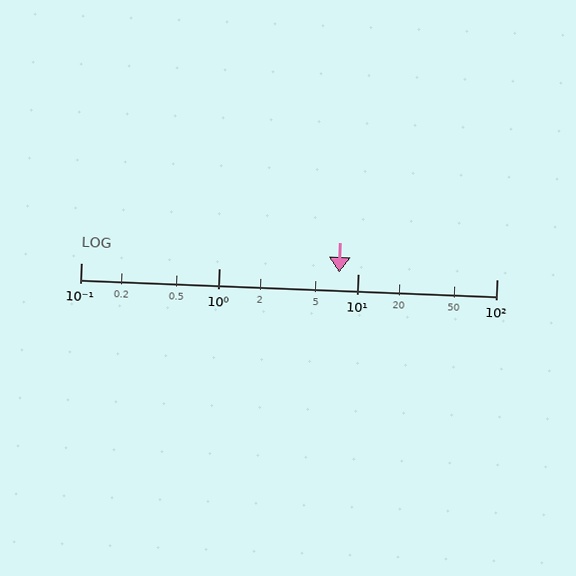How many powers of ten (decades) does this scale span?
The scale spans 3 decades, from 0.1 to 100.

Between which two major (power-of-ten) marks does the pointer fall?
The pointer is between 1 and 10.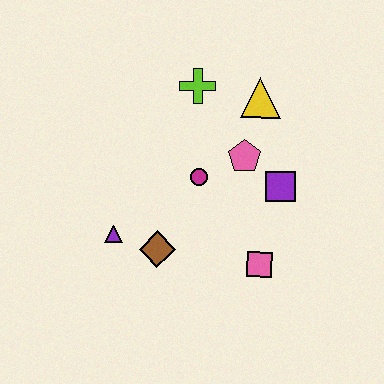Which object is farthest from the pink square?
The lime cross is farthest from the pink square.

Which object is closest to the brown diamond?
The purple triangle is closest to the brown diamond.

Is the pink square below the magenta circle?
Yes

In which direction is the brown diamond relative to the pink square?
The brown diamond is to the left of the pink square.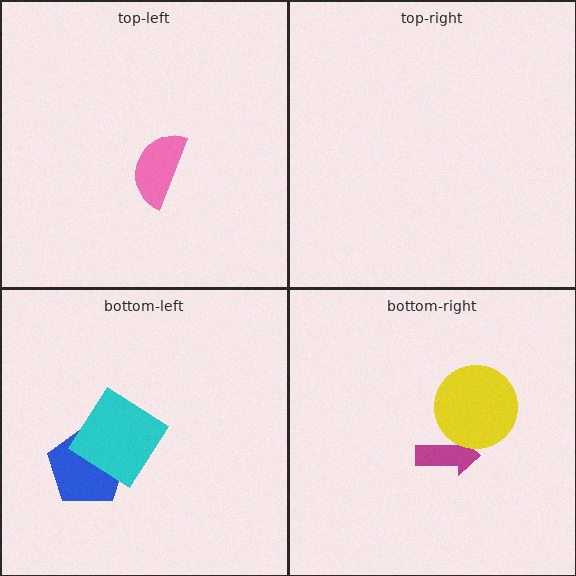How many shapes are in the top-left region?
1.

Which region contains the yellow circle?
The bottom-right region.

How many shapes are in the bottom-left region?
2.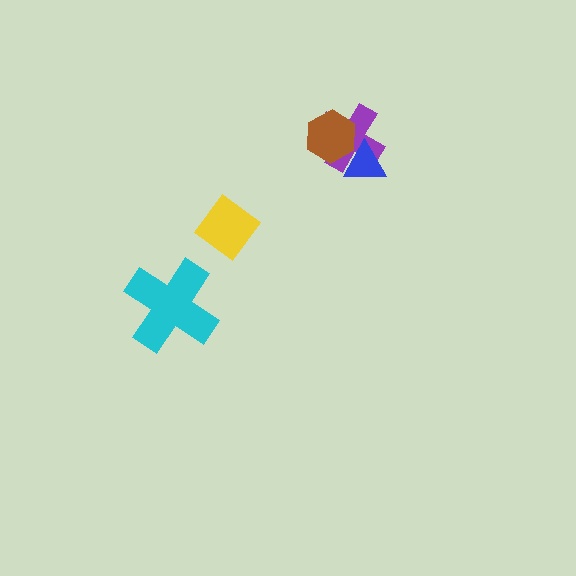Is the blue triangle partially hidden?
Yes, it is partially covered by another shape.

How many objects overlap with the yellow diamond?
0 objects overlap with the yellow diamond.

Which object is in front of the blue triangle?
The brown hexagon is in front of the blue triangle.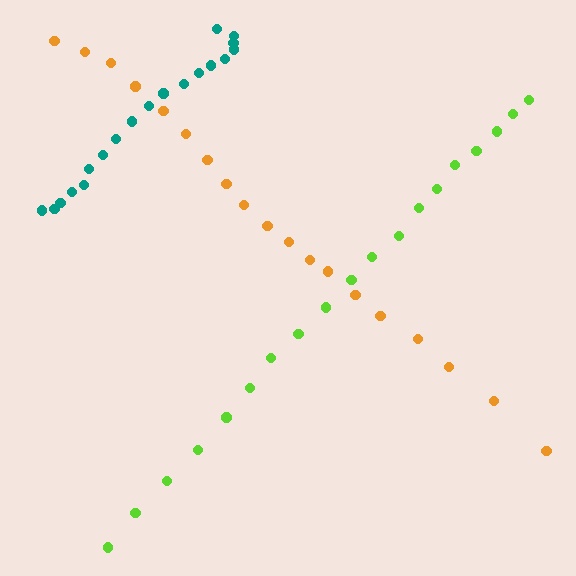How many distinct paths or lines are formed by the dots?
There are 3 distinct paths.